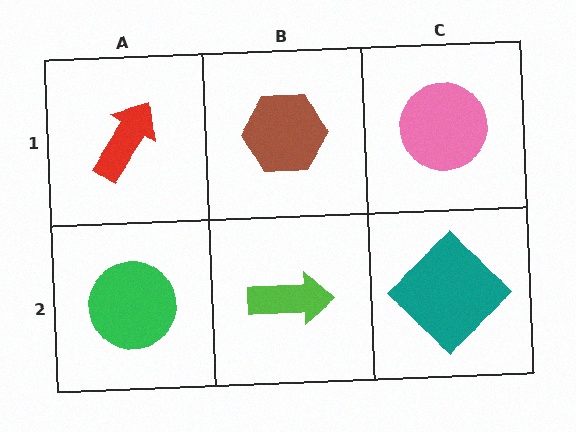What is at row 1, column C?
A pink circle.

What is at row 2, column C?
A teal diamond.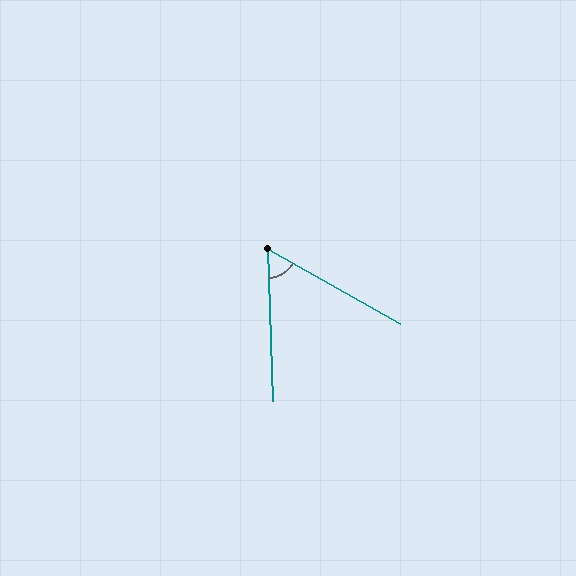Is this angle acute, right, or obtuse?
It is acute.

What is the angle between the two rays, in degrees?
Approximately 59 degrees.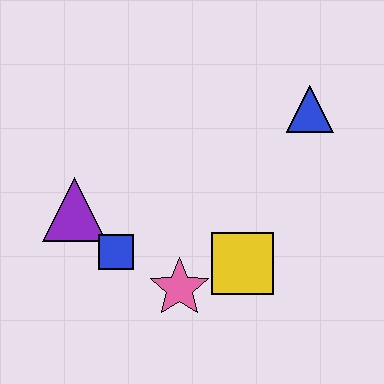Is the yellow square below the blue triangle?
Yes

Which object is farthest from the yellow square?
The purple triangle is farthest from the yellow square.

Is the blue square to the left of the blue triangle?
Yes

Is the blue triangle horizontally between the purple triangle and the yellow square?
No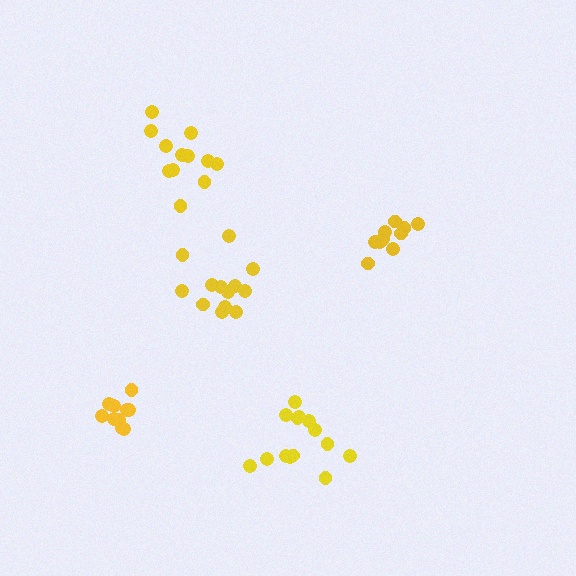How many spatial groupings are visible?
There are 5 spatial groupings.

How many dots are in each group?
Group 1: 10 dots, Group 2: 12 dots, Group 3: 10 dots, Group 4: 14 dots, Group 5: 13 dots (59 total).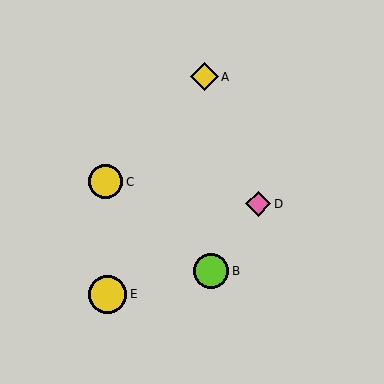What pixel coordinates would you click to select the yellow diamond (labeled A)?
Click at (204, 77) to select the yellow diamond A.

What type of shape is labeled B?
Shape B is a lime circle.